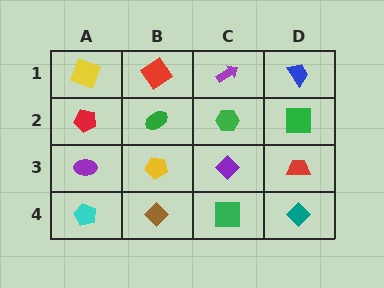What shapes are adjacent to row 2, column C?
A purple arrow (row 1, column C), a purple diamond (row 3, column C), a green ellipse (row 2, column B), a green square (row 2, column D).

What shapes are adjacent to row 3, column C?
A green hexagon (row 2, column C), a green square (row 4, column C), a yellow pentagon (row 3, column B), a red trapezoid (row 3, column D).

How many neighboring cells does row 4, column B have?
3.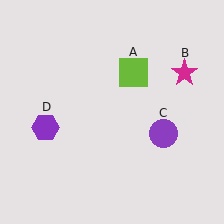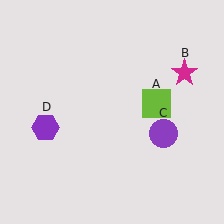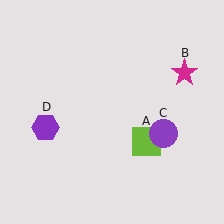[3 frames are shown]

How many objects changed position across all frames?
1 object changed position: lime square (object A).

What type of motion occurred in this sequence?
The lime square (object A) rotated clockwise around the center of the scene.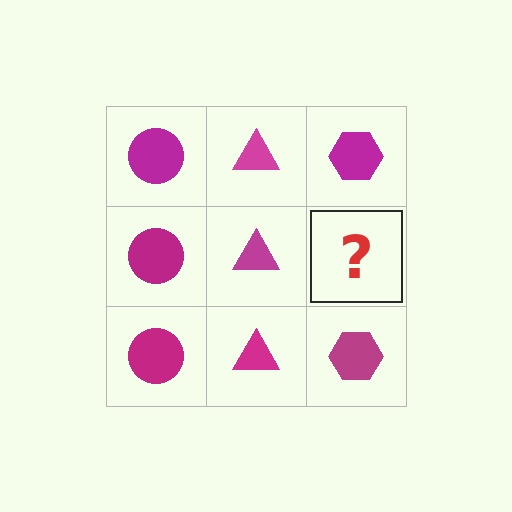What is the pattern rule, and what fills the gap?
The rule is that each column has a consistent shape. The gap should be filled with a magenta hexagon.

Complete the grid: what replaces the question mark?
The question mark should be replaced with a magenta hexagon.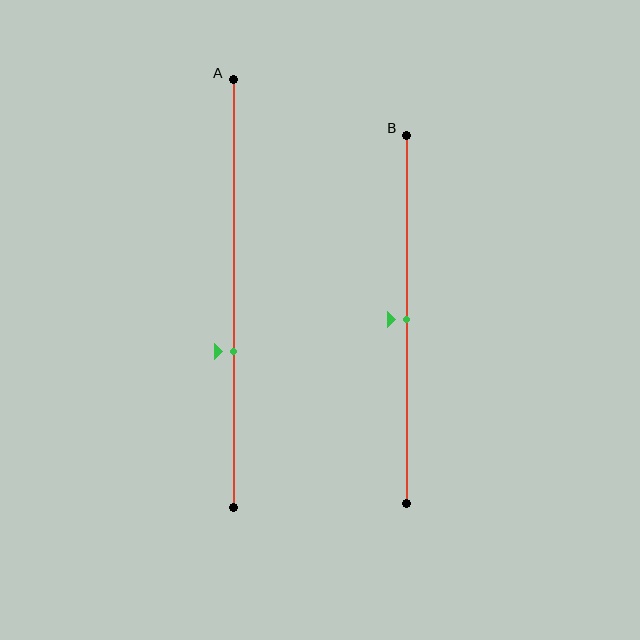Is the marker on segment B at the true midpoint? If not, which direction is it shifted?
Yes, the marker on segment B is at the true midpoint.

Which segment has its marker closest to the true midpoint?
Segment B has its marker closest to the true midpoint.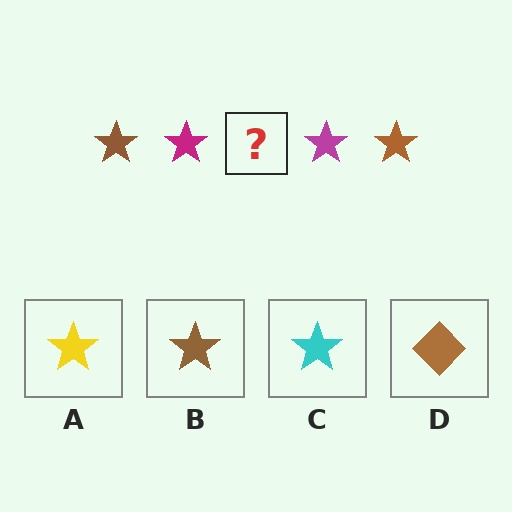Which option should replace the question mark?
Option B.